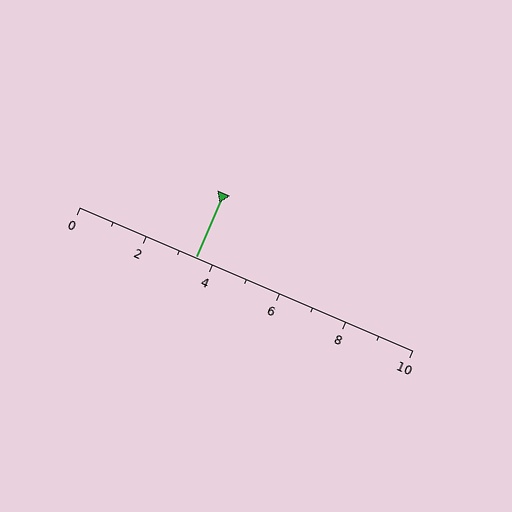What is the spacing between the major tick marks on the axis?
The major ticks are spaced 2 apart.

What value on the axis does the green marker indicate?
The marker indicates approximately 3.5.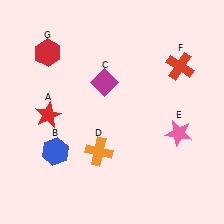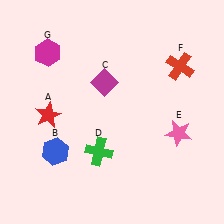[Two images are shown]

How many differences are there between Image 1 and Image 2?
There are 2 differences between the two images.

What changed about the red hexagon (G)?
In Image 1, G is red. In Image 2, it changed to magenta.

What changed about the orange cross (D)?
In Image 1, D is orange. In Image 2, it changed to green.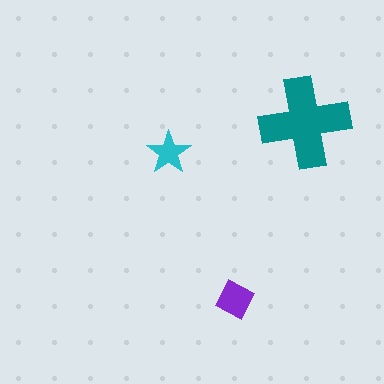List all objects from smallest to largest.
The cyan star, the purple diamond, the teal cross.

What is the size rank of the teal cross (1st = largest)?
1st.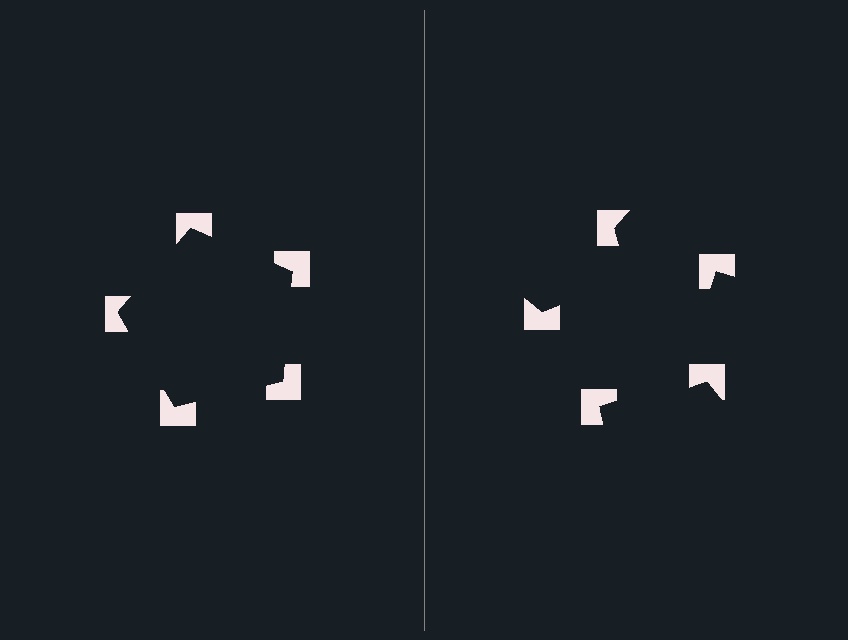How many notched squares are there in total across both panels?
10 — 5 on each side.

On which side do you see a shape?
An illusory pentagon appears on the left side. On the right side the wedge cuts are rotated, so no coherent shape forms.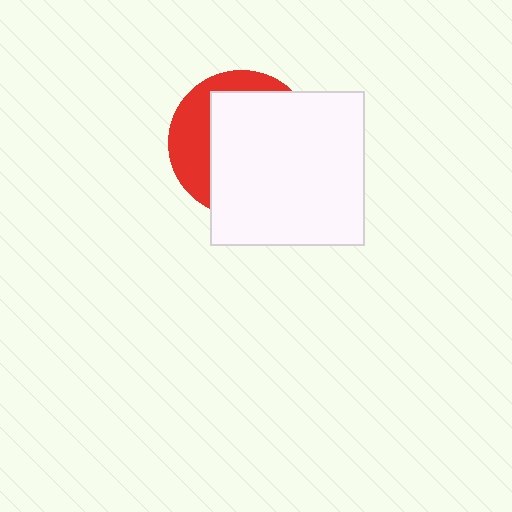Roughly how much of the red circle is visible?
A small part of it is visible (roughly 31%).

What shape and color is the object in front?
The object in front is a white square.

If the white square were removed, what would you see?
You would see the complete red circle.